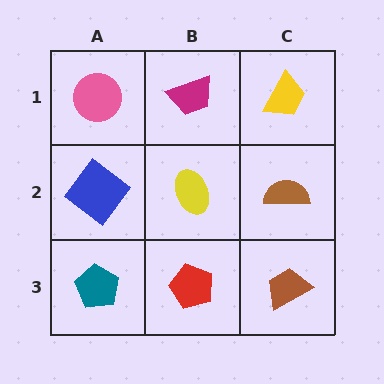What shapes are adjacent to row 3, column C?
A brown semicircle (row 2, column C), a red pentagon (row 3, column B).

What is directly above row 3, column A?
A blue diamond.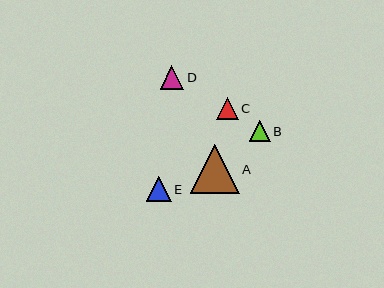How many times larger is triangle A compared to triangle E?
Triangle A is approximately 1.9 times the size of triangle E.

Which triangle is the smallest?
Triangle B is the smallest with a size of approximately 21 pixels.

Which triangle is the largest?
Triangle A is the largest with a size of approximately 49 pixels.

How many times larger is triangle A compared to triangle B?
Triangle A is approximately 2.3 times the size of triangle B.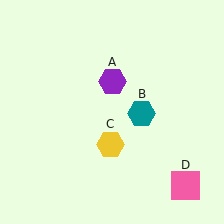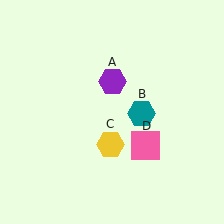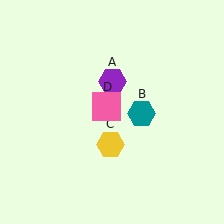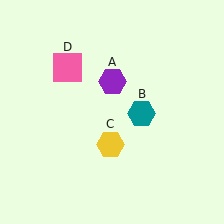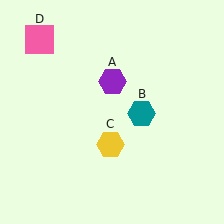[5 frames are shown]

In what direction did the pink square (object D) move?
The pink square (object D) moved up and to the left.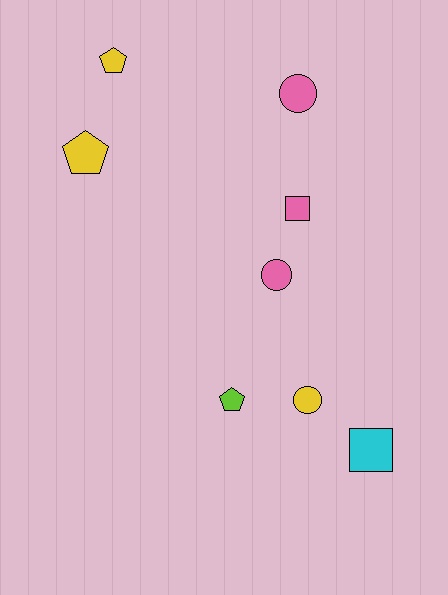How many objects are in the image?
There are 8 objects.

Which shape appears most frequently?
Circle, with 3 objects.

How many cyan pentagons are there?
There are no cyan pentagons.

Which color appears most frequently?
Pink, with 3 objects.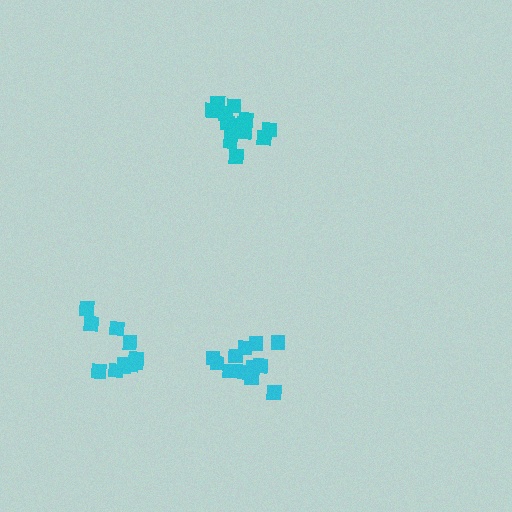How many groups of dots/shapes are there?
There are 3 groups.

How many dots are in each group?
Group 1: 12 dots, Group 2: 15 dots, Group 3: 11 dots (38 total).